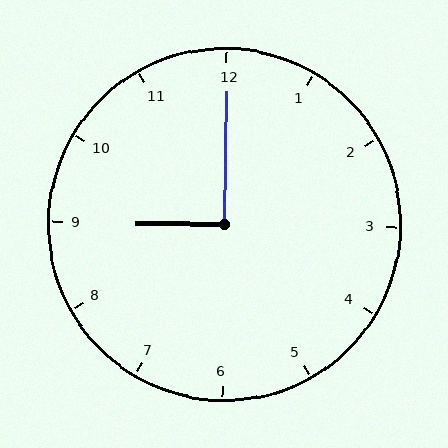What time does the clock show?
9:00.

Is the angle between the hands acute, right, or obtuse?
It is right.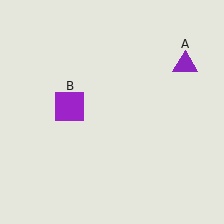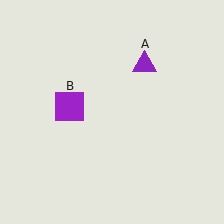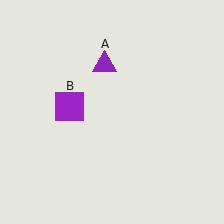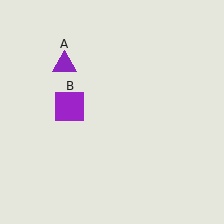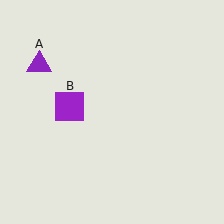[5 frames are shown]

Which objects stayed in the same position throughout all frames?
Purple square (object B) remained stationary.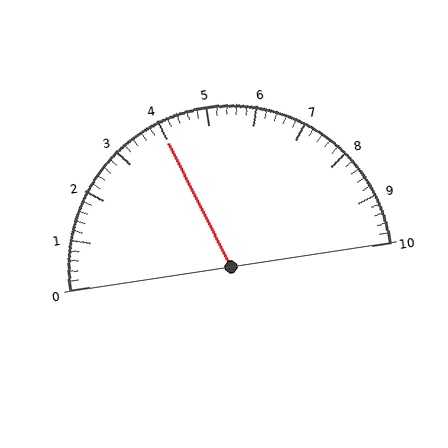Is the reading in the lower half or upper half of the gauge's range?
The reading is in the lower half of the range (0 to 10).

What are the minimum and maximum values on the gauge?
The gauge ranges from 0 to 10.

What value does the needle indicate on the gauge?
The needle indicates approximately 4.0.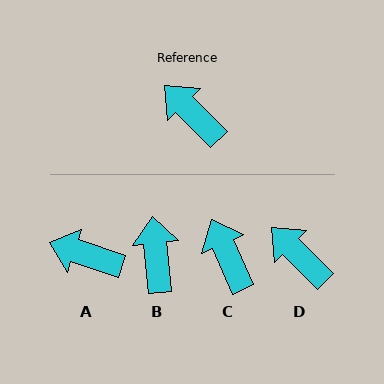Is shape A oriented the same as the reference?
No, it is off by about 27 degrees.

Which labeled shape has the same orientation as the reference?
D.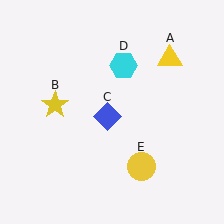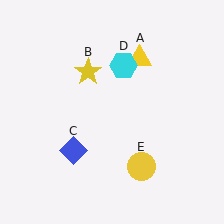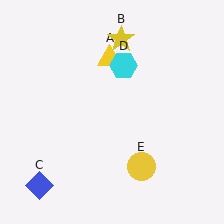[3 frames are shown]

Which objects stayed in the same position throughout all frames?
Cyan hexagon (object D) and yellow circle (object E) remained stationary.